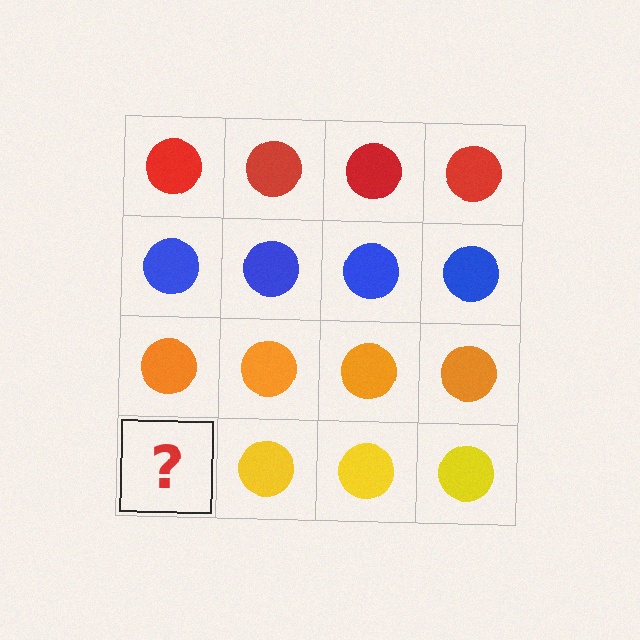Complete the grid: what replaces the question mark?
The question mark should be replaced with a yellow circle.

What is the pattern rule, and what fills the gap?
The rule is that each row has a consistent color. The gap should be filled with a yellow circle.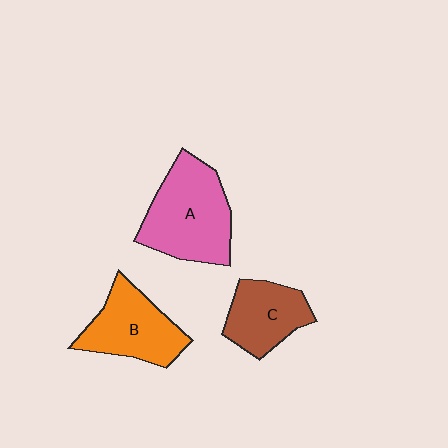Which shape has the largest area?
Shape A (pink).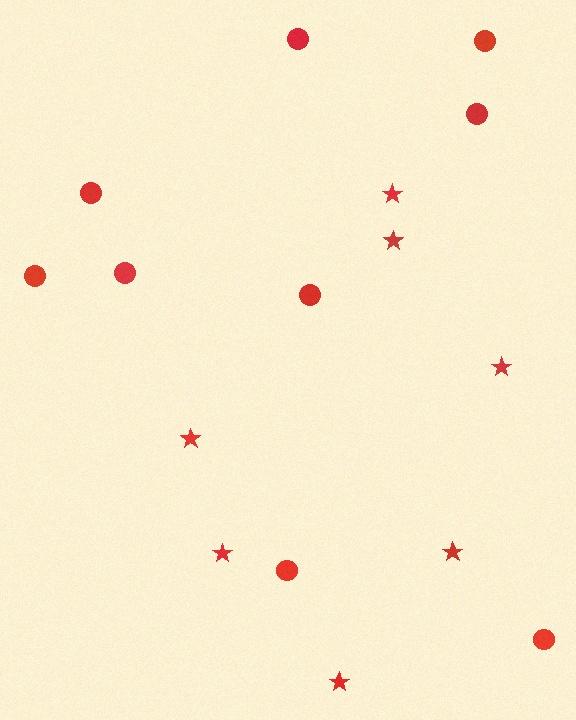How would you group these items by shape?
There are 2 groups: one group of circles (9) and one group of stars (7).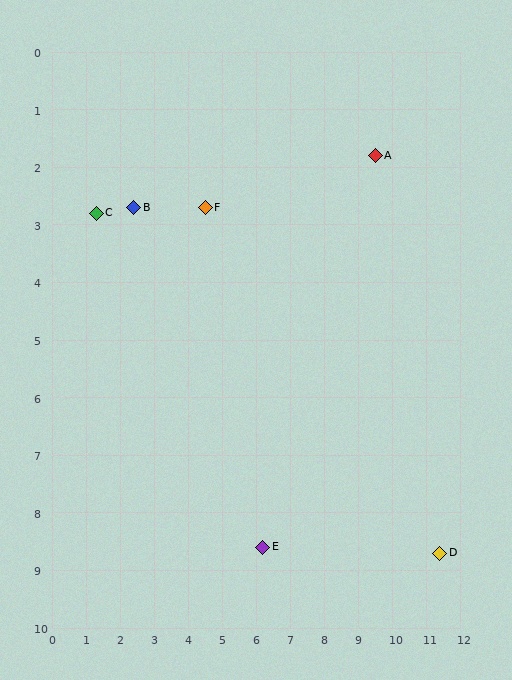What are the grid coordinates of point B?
Point B is at approximately (2.4, 2.7).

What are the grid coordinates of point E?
Point E is at approximately (6.2, 8.6).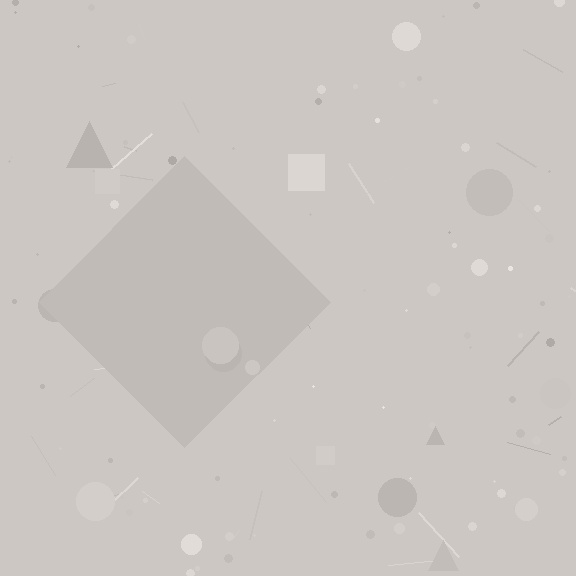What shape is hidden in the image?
A diamond is hidden in the image.